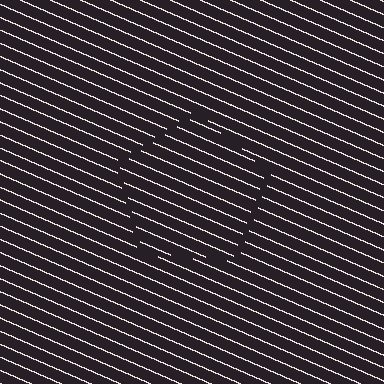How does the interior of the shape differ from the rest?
The interior of the shape contains the same grating, shifted by half a period — the contour is defined by the phase discontinuity where line-ends from the inner and outer gratings abut.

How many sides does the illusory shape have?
5 sides — the line-ends trace a pentagon.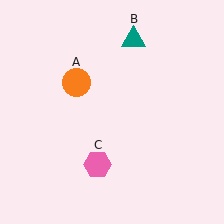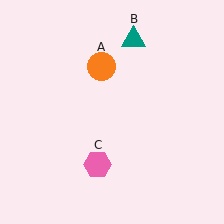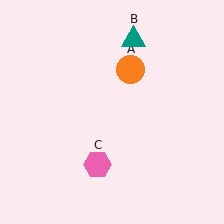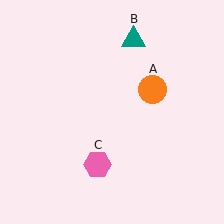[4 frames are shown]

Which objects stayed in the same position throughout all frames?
Teal triangle (object B) and pink hexagon (object C) remained stationary.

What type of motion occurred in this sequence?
The orange circle (object A) rotated clockwise around the center of the scene.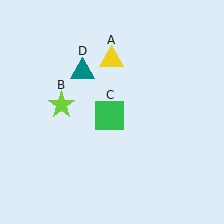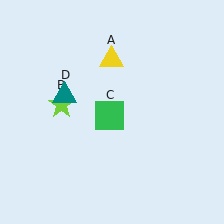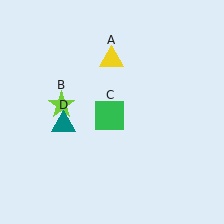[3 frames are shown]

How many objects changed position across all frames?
1 object changed position: teal triangle (object D).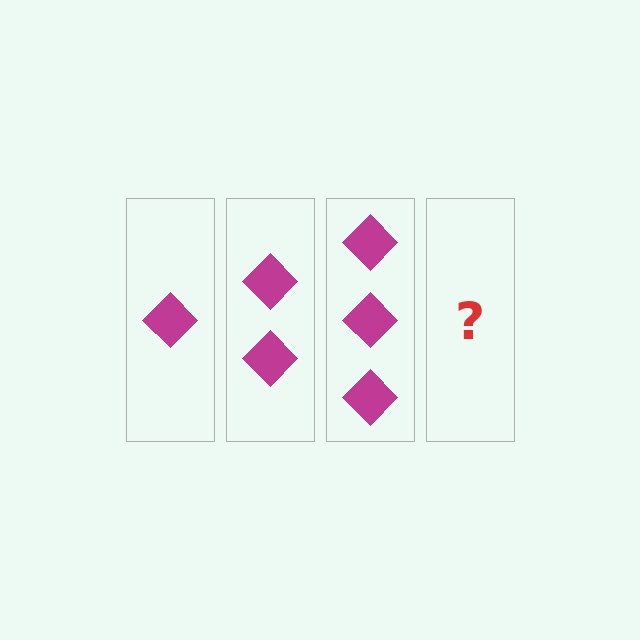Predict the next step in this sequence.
The next step is 4 diamonds.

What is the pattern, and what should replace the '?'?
The pattern is that each step adds one more diamond. The '?' should be 4 diamonds.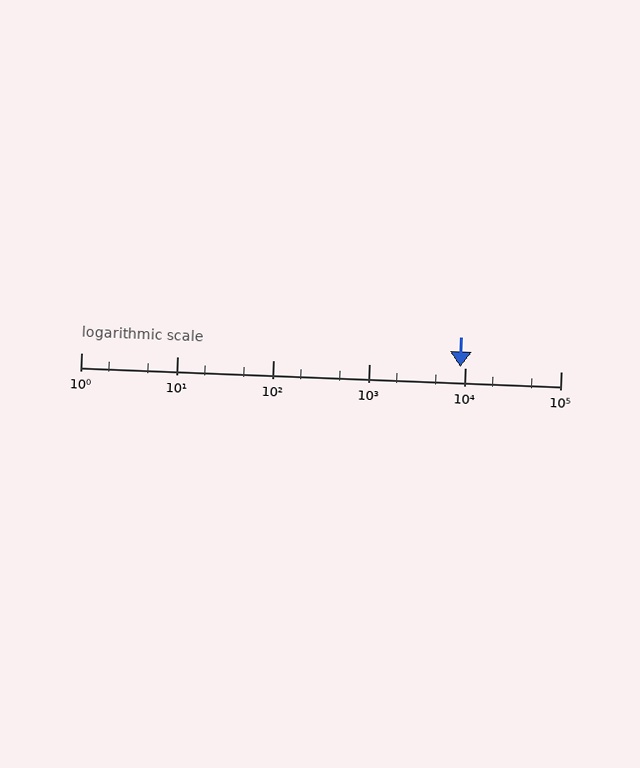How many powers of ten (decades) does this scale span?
The scale spans 5 decades, from 1 to 100000.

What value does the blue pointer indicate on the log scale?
The pointer indicates approximately 8900.